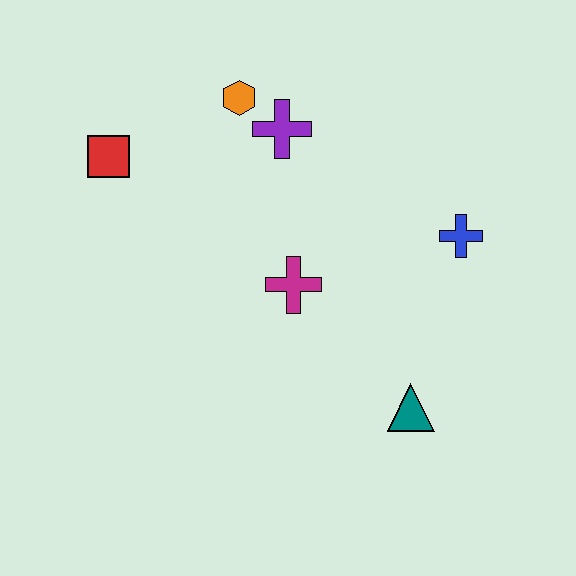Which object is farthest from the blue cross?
The red square is farthest from the blue cross.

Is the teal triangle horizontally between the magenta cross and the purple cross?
No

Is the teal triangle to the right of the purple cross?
Yes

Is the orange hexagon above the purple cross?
Yes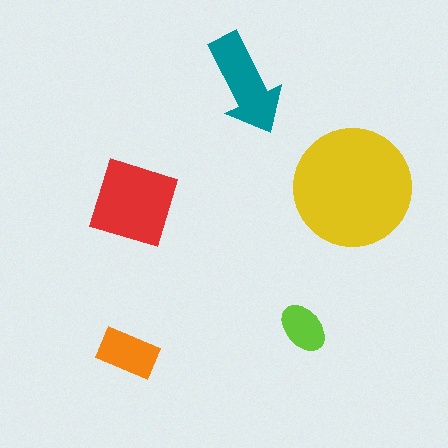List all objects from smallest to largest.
The lime ellipse, the orange rectangle, the teal arrow, the red square, the yellow circle.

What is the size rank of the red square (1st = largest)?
2nd.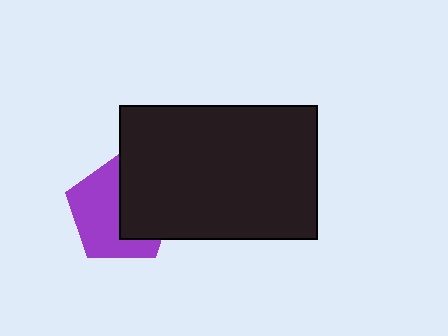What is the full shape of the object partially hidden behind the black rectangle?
The partially hidden object is a purple pentagon.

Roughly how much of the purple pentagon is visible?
About half of it is visible (roughly 56%).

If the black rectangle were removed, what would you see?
You would see the complete purple pentagon.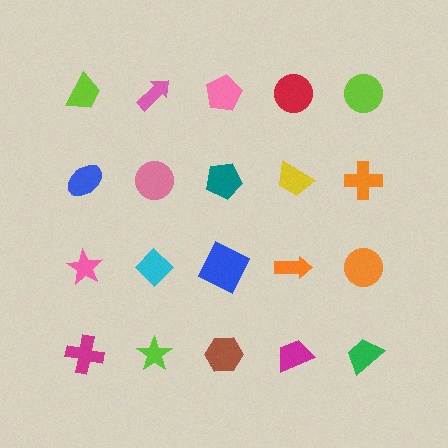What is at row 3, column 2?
A cyan diamond.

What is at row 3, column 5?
An orange circle.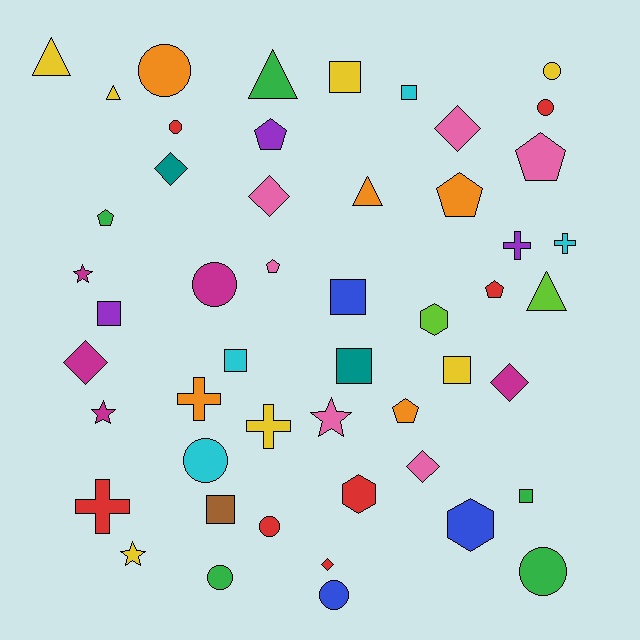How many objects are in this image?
There are 50 objects.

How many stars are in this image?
There are 4 stars.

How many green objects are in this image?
There are 5 green objects.